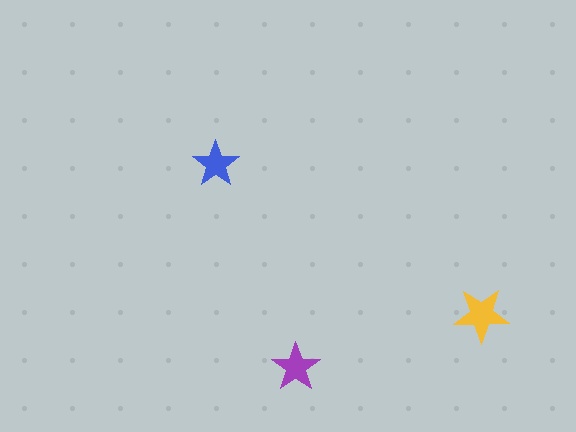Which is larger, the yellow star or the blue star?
The yellow one.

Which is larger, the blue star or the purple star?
The purple one.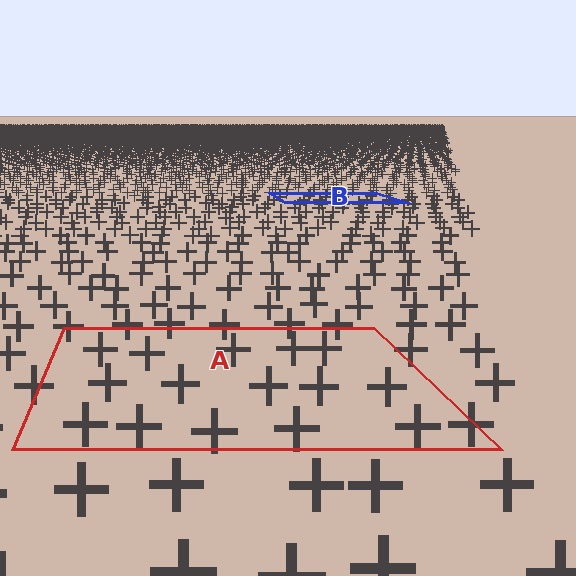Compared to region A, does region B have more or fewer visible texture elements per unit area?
Region B has more texture elements per unit area — they are packed more densely because it is farther away.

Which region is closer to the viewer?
Region A is closer. The texture elements there are larger and more spread out.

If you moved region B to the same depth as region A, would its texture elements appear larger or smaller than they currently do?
They would appear larger. At a closer depth, the same texture elements are projected at a bigger on-screen size.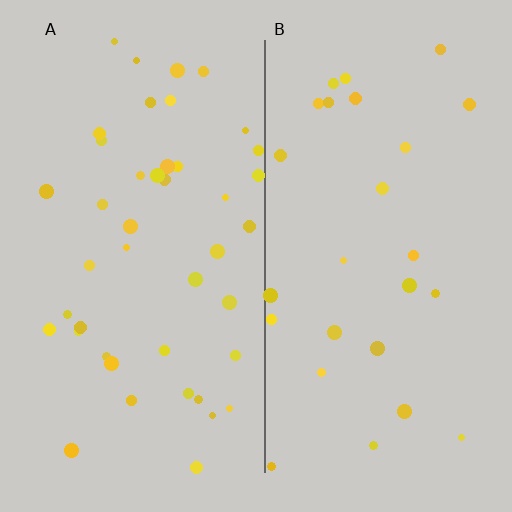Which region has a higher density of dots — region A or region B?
A (the left).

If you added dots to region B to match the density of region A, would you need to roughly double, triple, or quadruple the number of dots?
Approximately double.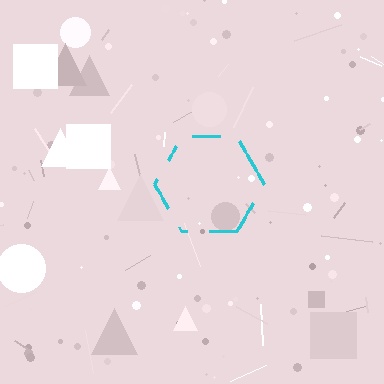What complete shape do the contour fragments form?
The contour fragments form a hexagon.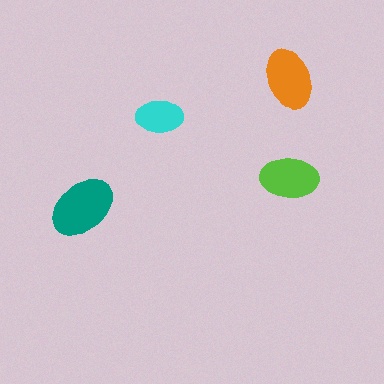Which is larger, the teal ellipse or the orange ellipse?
The teal one.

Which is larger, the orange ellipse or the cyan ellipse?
The orange one.